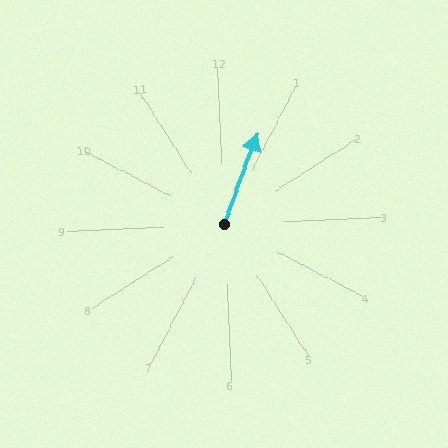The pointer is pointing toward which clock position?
Roughly 1 o'clock.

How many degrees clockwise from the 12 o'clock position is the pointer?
Approximately 23 degrees.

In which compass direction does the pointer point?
Northeast.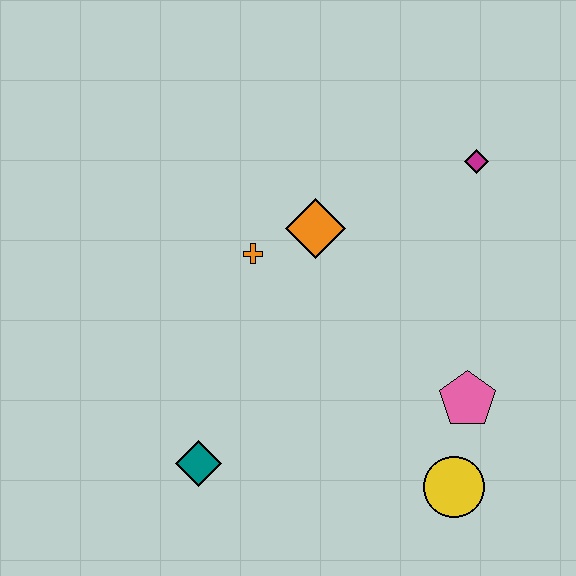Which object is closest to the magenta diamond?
The orange diamond is closest to the magenta diamond.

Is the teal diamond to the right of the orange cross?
No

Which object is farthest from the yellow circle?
The magenta diamond is farthest from the yellow circle.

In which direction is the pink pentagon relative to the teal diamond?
The pink pentagon is to the right of the teal diamond.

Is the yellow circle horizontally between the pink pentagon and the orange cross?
Yes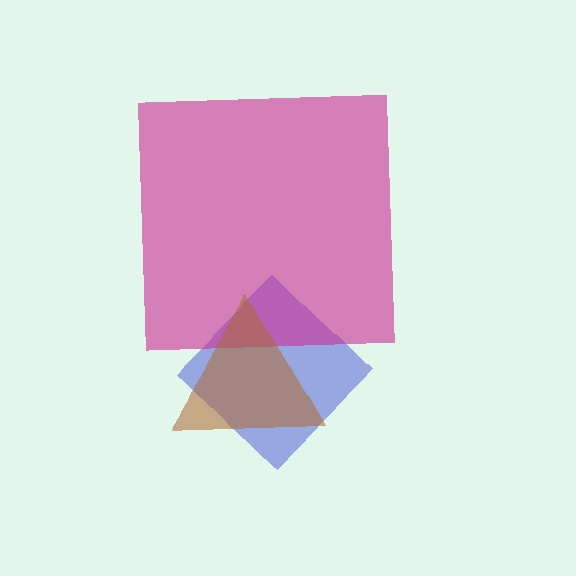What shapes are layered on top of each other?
The layered shapes are: a blue diamond, a magenta square, a brown triangle.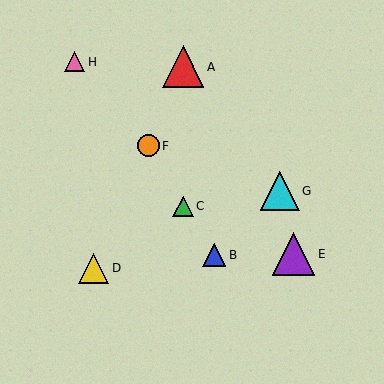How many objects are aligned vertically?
2 objects (A, C) are aligned vertically.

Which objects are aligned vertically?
Objects A, C are aligned vertically.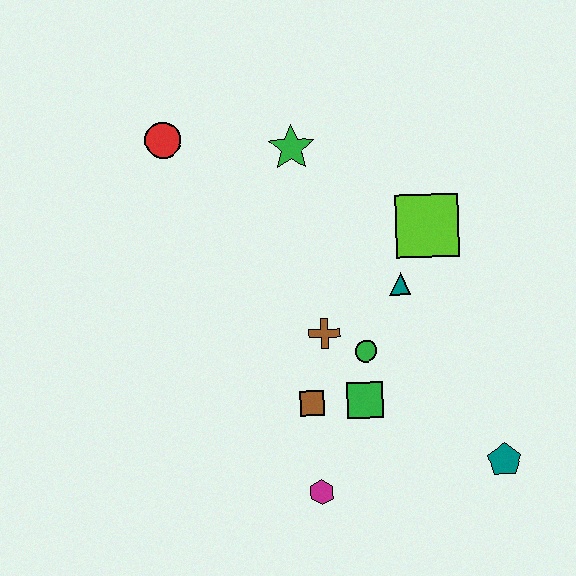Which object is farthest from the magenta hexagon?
The red circle is farthest from the magenta hexagon.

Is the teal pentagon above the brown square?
No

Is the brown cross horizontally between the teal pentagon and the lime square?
No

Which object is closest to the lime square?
The teal triangle is closest to the lime square.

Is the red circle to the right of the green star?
No